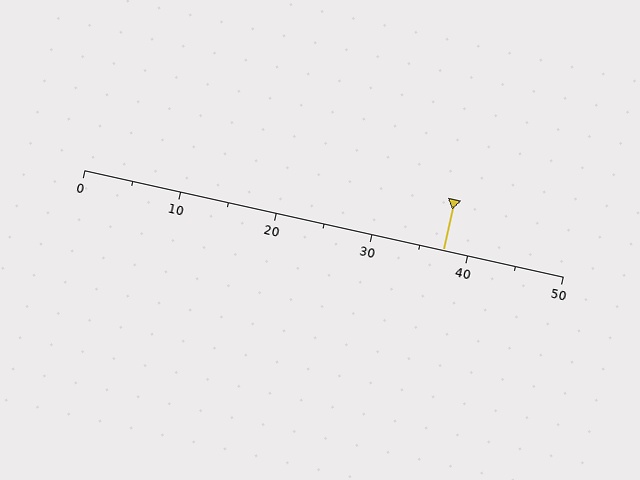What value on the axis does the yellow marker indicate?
The marker indicates approximately 37.5.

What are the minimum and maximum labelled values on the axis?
The axis runs from 0 to 50.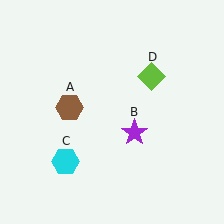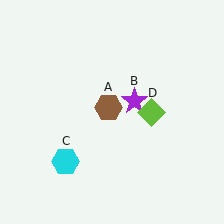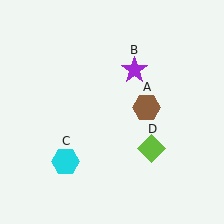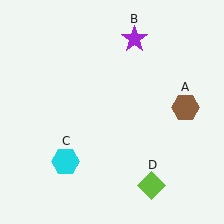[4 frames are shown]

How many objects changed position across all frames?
3 objects changed position: brown hexagon (object A), purple star (object B), lime diamond (object D).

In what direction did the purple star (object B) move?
The purple star (object B) moved up.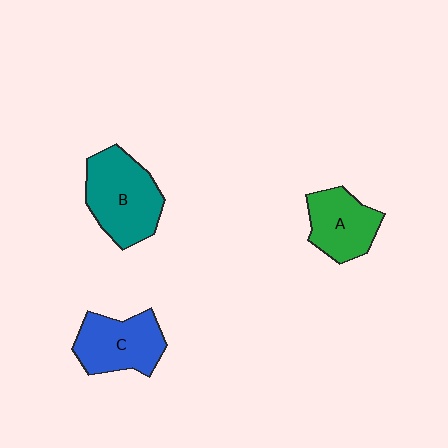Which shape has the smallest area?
Shape A (green).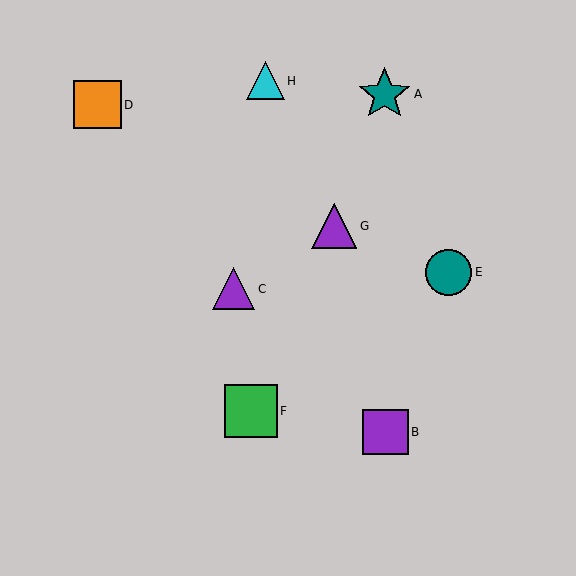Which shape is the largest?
The teal star (labeled A) is the largest.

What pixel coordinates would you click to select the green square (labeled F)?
Click at (251, 411) to select the green square F.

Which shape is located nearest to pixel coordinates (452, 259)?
The teal circle (labeled E) at (448, 272) is nearest to that location.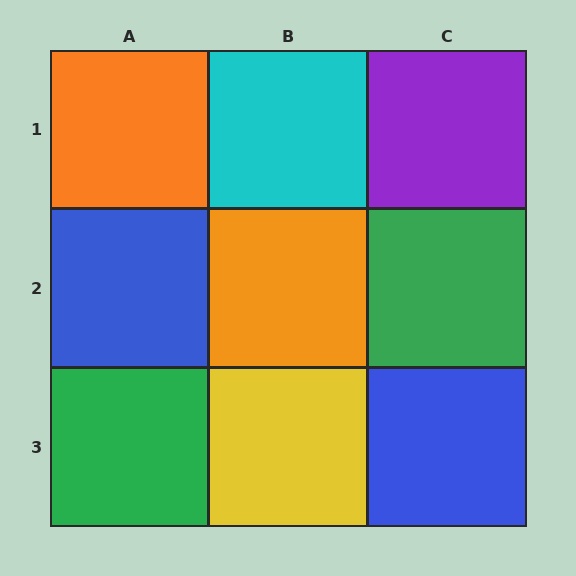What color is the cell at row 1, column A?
Orange.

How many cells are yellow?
1 cell is yellow.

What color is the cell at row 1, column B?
Cyan.